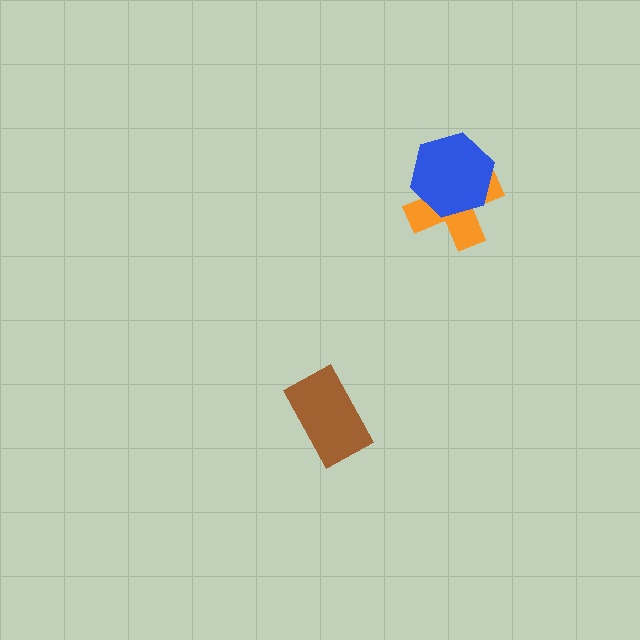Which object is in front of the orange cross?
The blue hexagon is in front of the orange cross.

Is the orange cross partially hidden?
Yes, it is partially covered by another shape.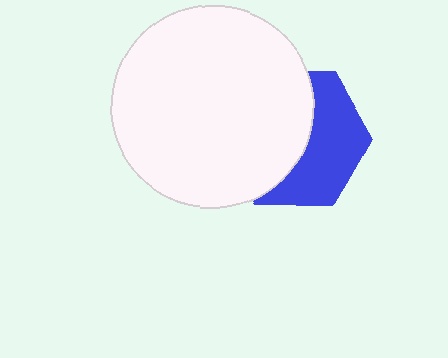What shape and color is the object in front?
The object in front is a white circle.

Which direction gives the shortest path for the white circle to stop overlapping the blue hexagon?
Moving left gives the shortest separation.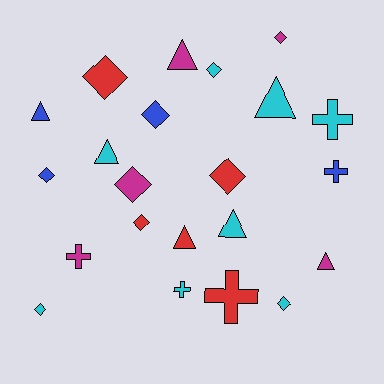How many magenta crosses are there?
There is 1 magenta cross.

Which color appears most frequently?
Cyan, with 8 objects.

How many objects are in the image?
There are 22 objects.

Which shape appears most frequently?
Diamond, with 10 objects.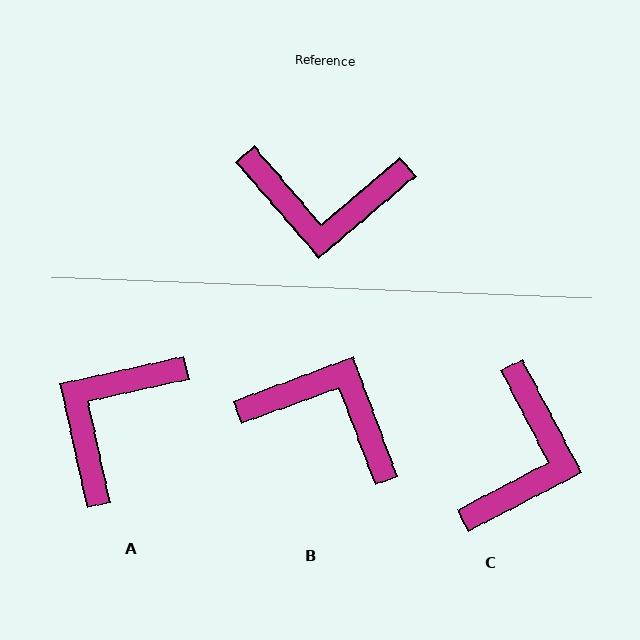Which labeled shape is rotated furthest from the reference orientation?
B, about 160 degrees away.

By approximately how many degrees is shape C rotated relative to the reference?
Approximately 77 degrees counter-clockwise.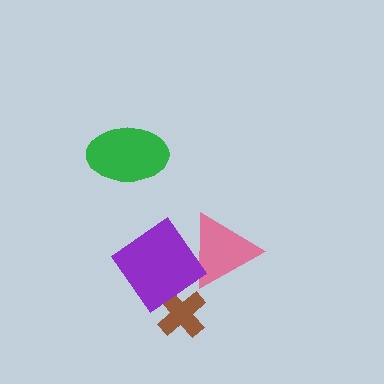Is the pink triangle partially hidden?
Yes, it is partially covered by another shape.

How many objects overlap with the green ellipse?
0 objects overlap with the green ellipse.